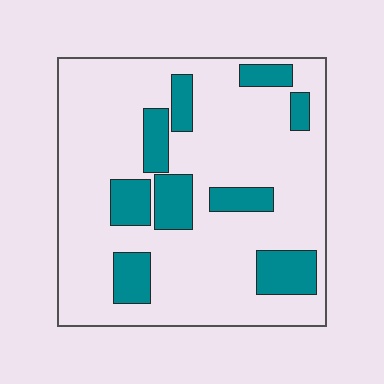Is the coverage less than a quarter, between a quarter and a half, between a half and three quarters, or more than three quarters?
Less than a quarter.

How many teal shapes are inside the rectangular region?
9.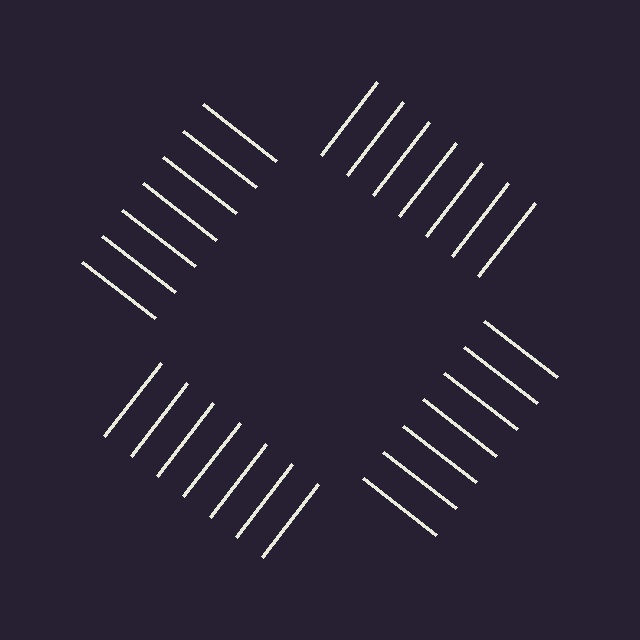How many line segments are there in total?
28 — 7 along each of the 4 edges.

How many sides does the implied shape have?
4 sides — the line-ends trace a square.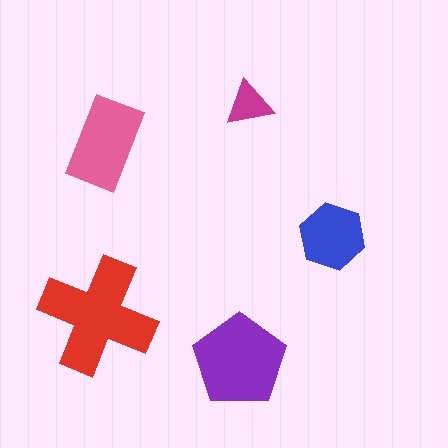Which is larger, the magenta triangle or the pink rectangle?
The pink rectangle.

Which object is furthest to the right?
The blue hexagon is rightmost.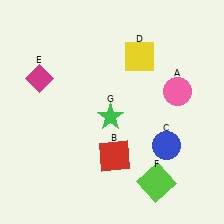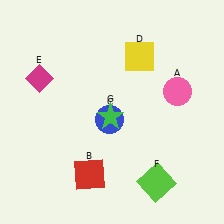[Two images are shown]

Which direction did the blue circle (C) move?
The blue circle (C) moved left.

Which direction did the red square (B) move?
The red square (B) moved left.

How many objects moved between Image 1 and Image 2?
2 objects moved between the two images.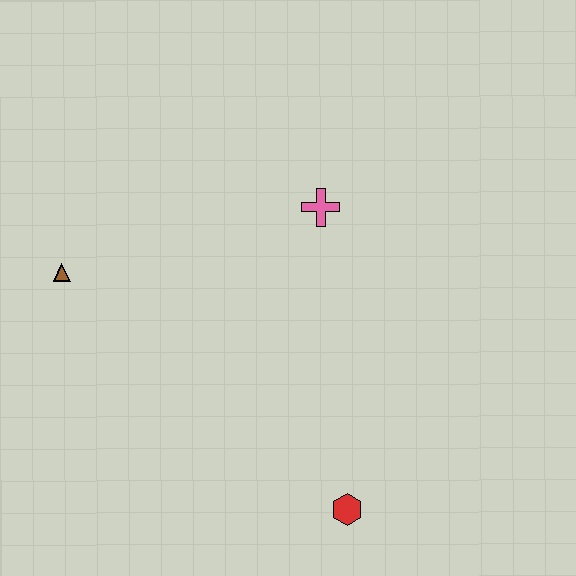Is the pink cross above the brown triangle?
Yes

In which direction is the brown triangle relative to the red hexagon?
The brown triangle is to the left of the red hexagon.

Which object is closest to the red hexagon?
The pink cross is closest to the red hexagon.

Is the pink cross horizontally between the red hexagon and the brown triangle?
Yes